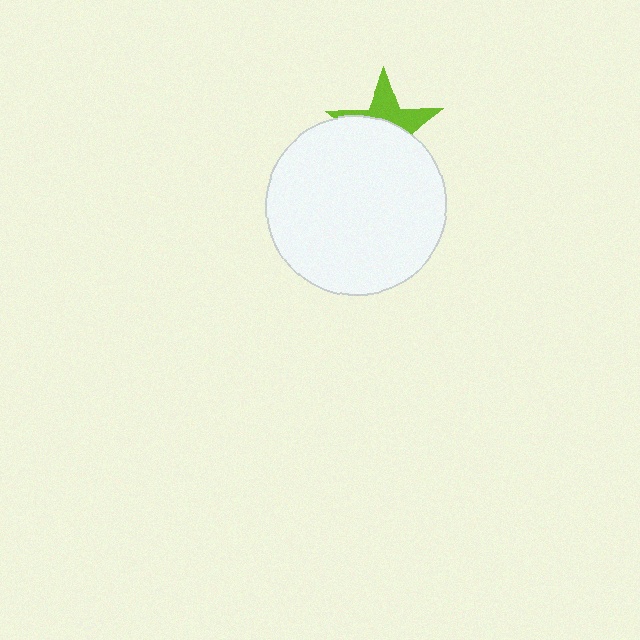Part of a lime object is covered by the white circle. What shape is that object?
It is a star.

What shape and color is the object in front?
The object in front is a white circle.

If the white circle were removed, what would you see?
You would see the complete lime star.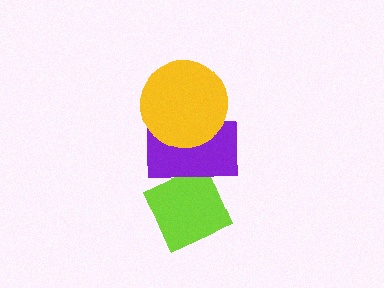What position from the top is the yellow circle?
The yellow circle is 1st from the top.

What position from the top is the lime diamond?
The lime diamond is 3rd from the top.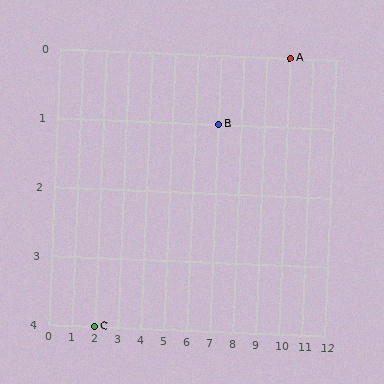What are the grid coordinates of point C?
Point C is at grid coordinates (2, 4).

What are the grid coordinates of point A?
Point A is at grid coordinates (10, 0).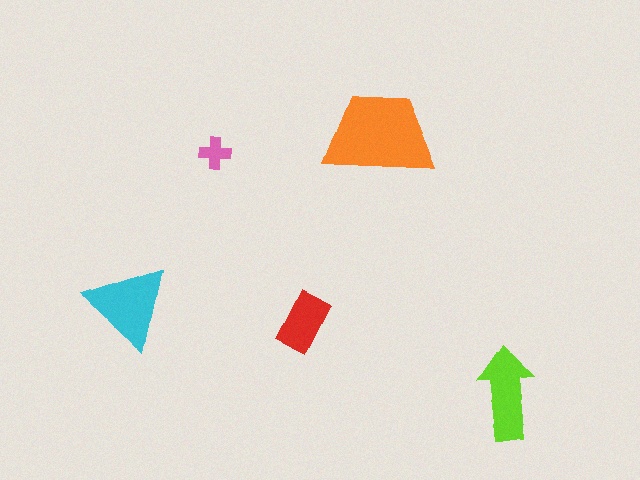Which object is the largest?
The orange trapezoid.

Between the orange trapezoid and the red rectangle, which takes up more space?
The orange trapezoid.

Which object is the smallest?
The pink cross.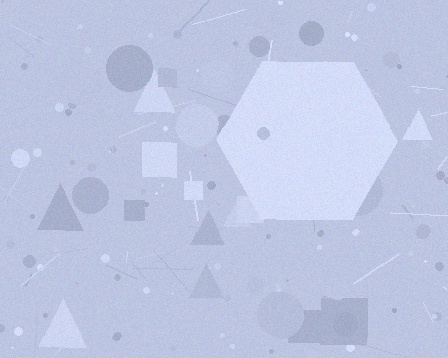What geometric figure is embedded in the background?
A hexagon is embedded in the background.